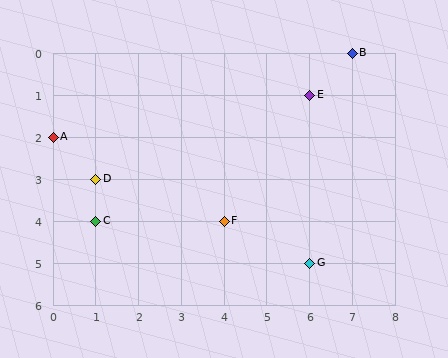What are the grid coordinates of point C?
Point C is at grid coordinates (1, 4).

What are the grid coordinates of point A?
Point A is at grid coordinates (0, 2).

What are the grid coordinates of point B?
Point B is at grid coordinates (7, 0).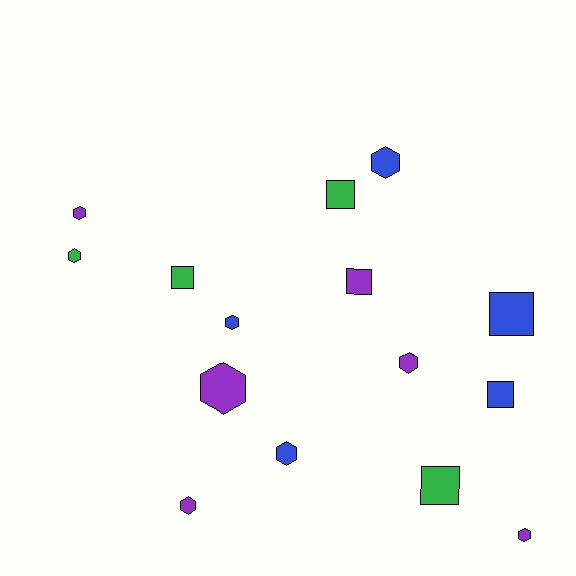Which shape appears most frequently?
Hexagon, with 9 objects.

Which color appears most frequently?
Purple, with 6 objects.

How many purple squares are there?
There is 1 purple square.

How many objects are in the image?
There are 15 objects.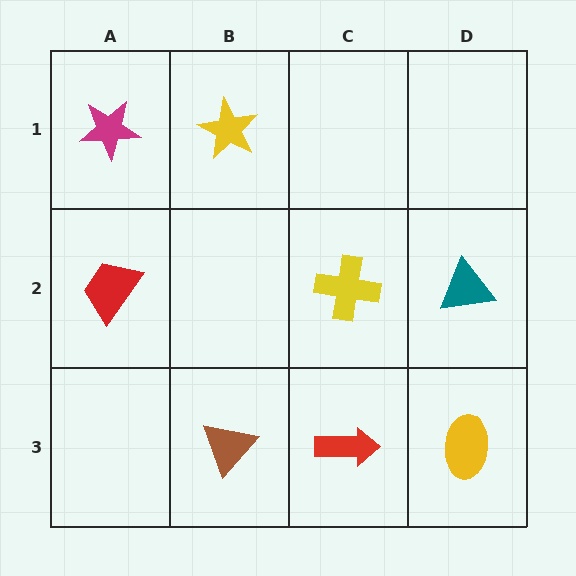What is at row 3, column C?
A red arrow.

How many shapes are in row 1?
2 shapes.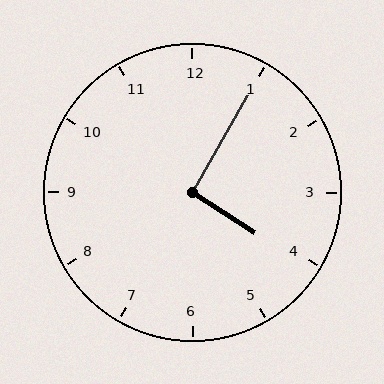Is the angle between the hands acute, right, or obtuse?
It is right.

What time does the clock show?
4:05.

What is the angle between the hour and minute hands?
Approximately 92 degrees.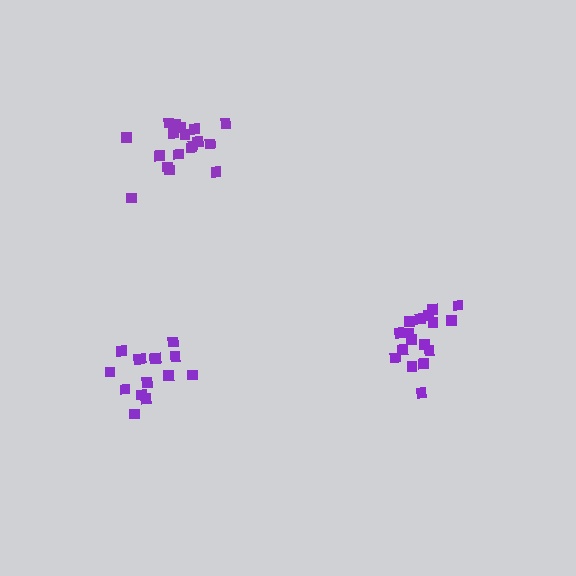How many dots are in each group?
Group 1: 18 dots, Group 2: 15 dots, Group 3: 17 dots (50 total).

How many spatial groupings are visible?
There are 3 spatial groupings.